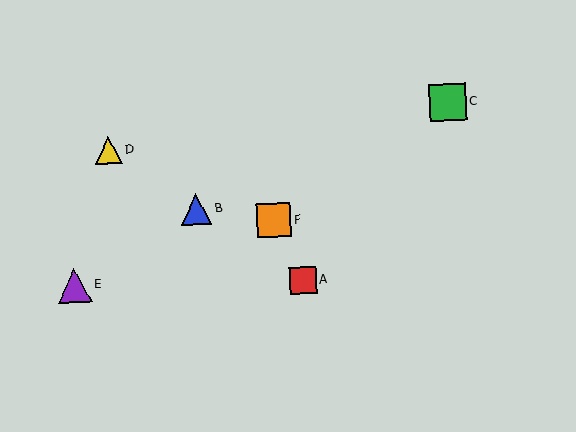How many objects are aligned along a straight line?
3 objects (A, B, D) are aligned along a straight line.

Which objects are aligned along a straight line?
Objects A, B, D are aligned along a straight line.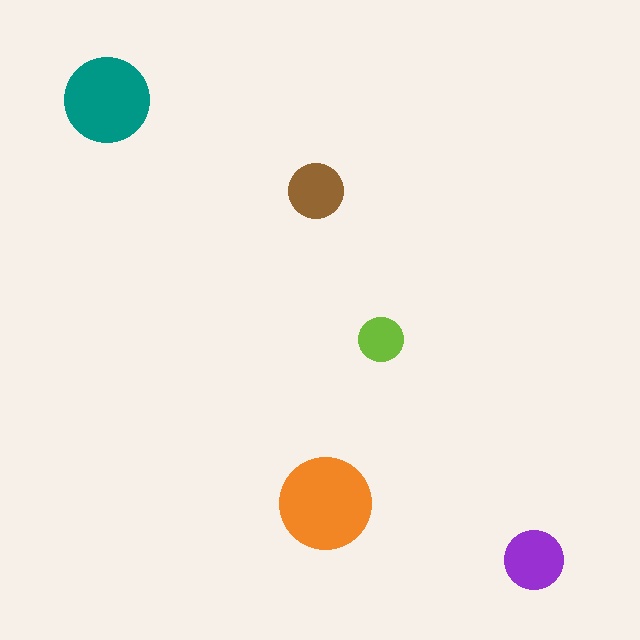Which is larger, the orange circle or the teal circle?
The orange one.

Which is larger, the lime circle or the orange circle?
The orange one.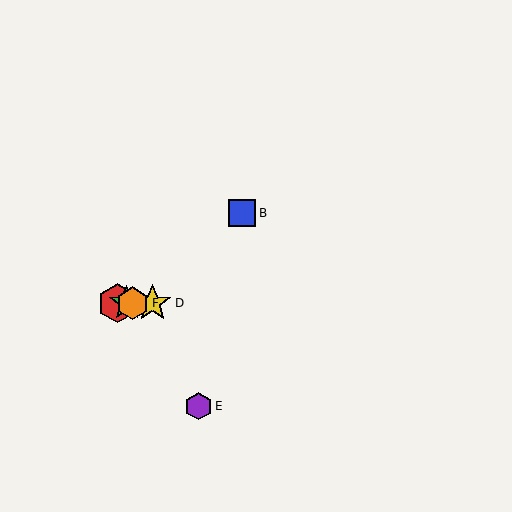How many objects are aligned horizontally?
4 objects (A, C, D, F) are aligned horizontally.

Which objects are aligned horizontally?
Objects A, C, D, F are aligned horizontally.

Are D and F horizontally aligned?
Yes, both are at y≈303.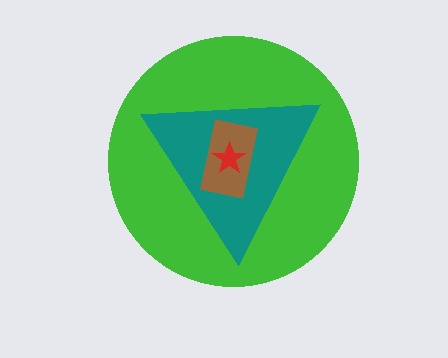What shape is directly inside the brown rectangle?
The red star.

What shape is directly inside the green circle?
The teal triangle.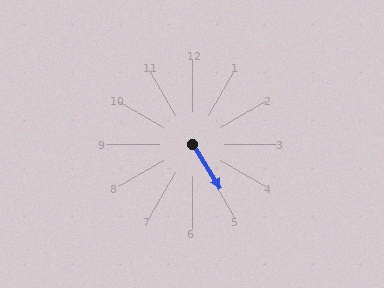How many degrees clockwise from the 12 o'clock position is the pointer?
Approximately 148 degrees.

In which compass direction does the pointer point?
Southeast.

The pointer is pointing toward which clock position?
Roughly 5 o'clock.